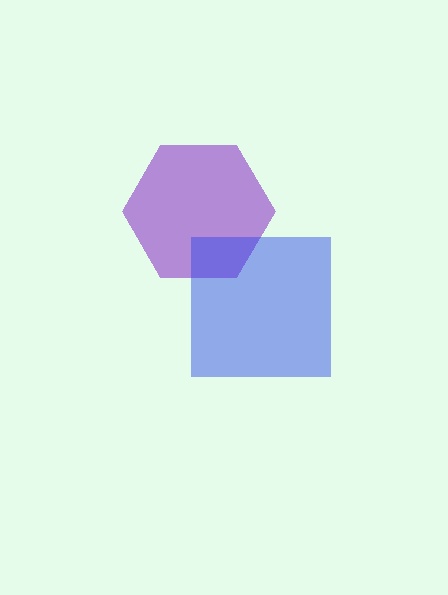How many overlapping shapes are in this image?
There are 2 overlapping shapes in the image.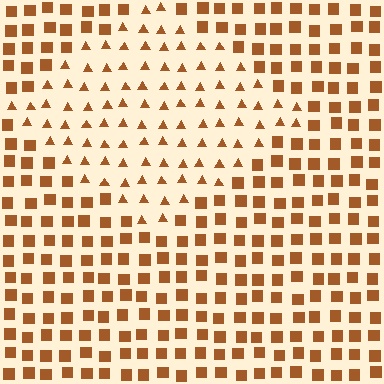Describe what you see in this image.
The image is filled with small brown elements arranged in a uniform grid. A diamond-shaped region contains triangles, while the surrounding area contains squares. The boundary is defined purely by the change in element shape.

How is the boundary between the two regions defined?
The boundary is defined by a change in element shape: triangles inside vs. squares outside. All elements share the same color and spacing.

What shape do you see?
I see a diamond.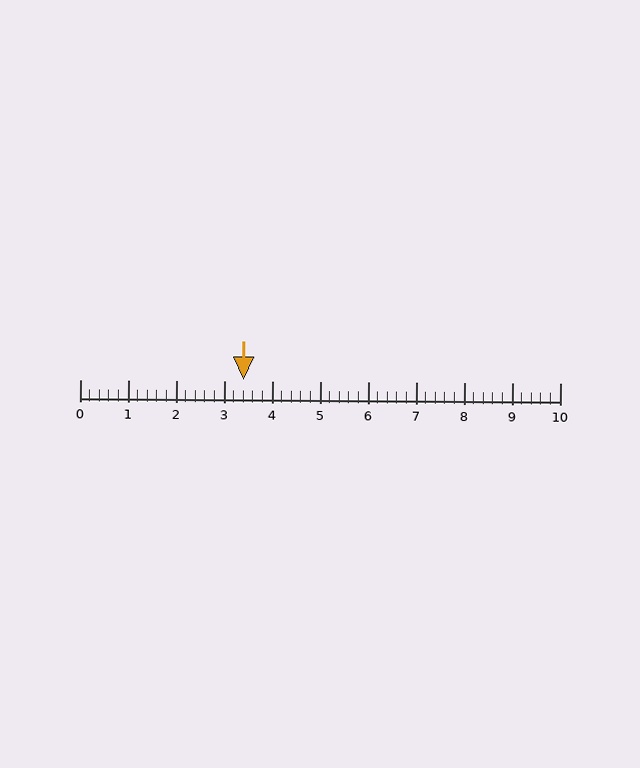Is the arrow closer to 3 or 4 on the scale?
The arrow is closer to 3.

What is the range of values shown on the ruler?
The ruler shows values from 0 to 10.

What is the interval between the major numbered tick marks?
The major tick marks are spaced 1 units apart.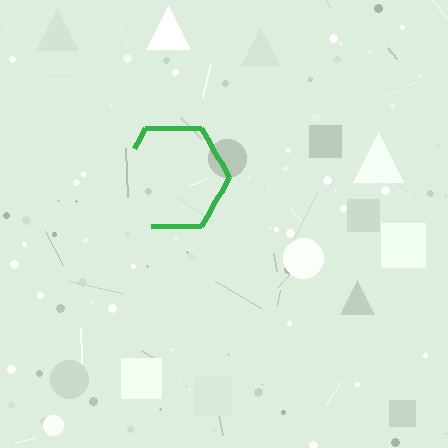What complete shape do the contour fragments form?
The contour fragments form a hexagon.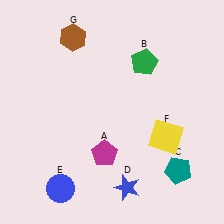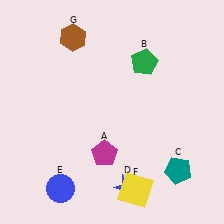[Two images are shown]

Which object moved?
The yellow square (F) moved down.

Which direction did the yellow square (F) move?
The yellow square (F) moved down.